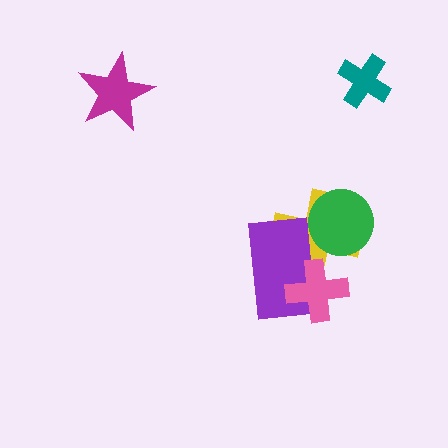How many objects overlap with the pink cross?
2 objects overlap with the pink cross.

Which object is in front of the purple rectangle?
The pink cross is in front of the purple rectangle.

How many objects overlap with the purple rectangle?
2 objects overlap with the purple rectangle.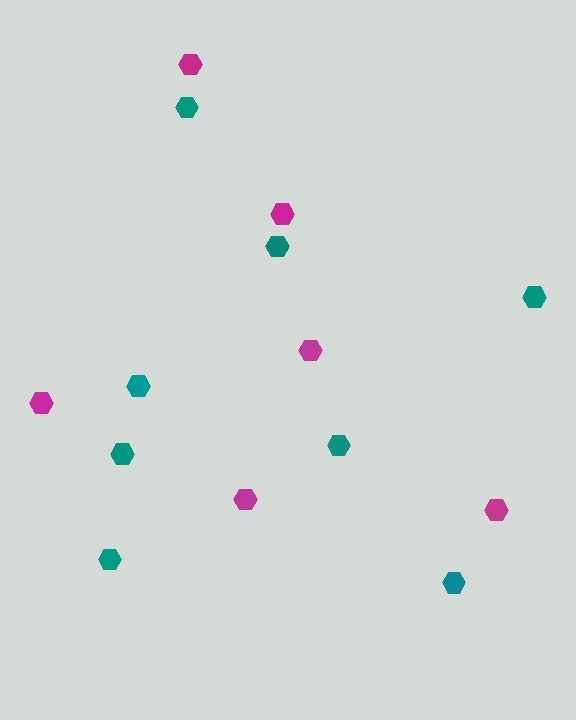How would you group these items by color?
There are 2 groups: one group of teal hexagons (8) and one group of magenta hexagons (6).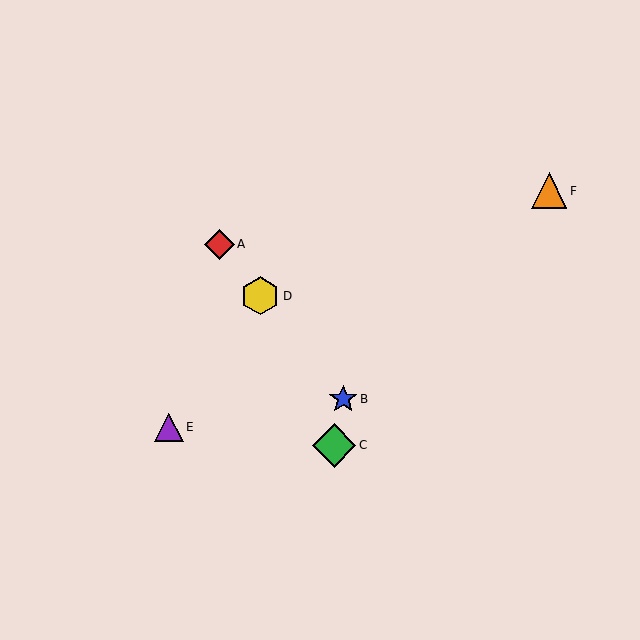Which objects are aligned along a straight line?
Objects A, B, D are aligned along a straight line.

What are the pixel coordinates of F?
Object F is at (549, 191).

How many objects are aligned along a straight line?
3 objects (A, B, D) are aligned along a straight line.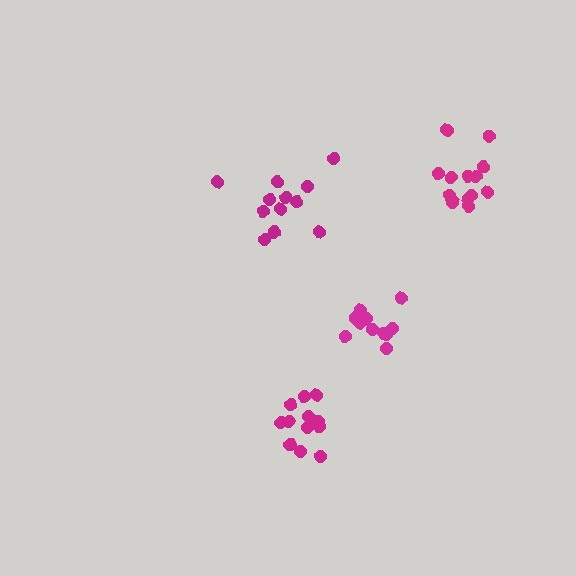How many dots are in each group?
Group 1: 12 dots, Group 2: 12 dots, Group 3: 13 dots, Group 4: 11 dots (48 total).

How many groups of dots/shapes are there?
There are 4 groups.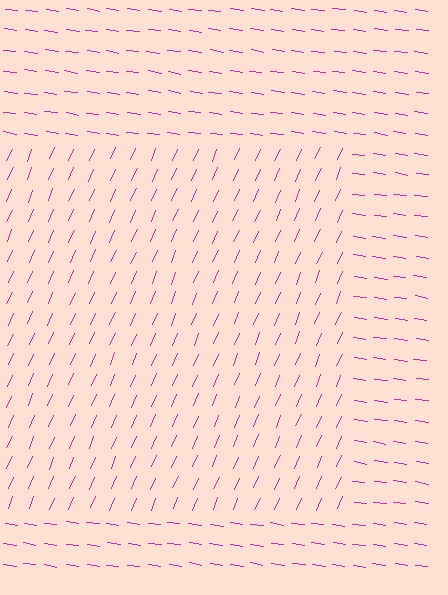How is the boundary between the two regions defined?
The boundary is defined purely by a change in line orientation (approximately 75 degrees difference). All lines are the same color and thickness.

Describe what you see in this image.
The image is filled with small magenta line segments. A rectangle region in the image has lines oriented differently from the surrounding lines, creating a visible texture boundary.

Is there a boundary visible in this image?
Yes, there is a texture boundary formed by a change in line orientation.